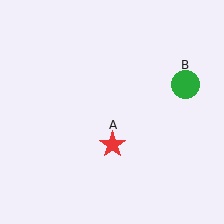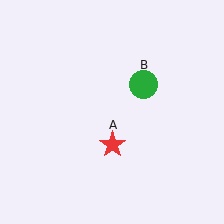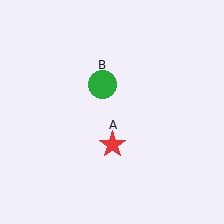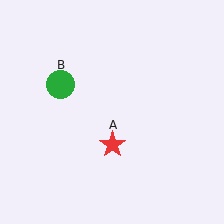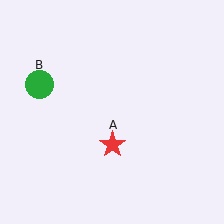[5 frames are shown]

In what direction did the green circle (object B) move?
The green circle (object B) moved left.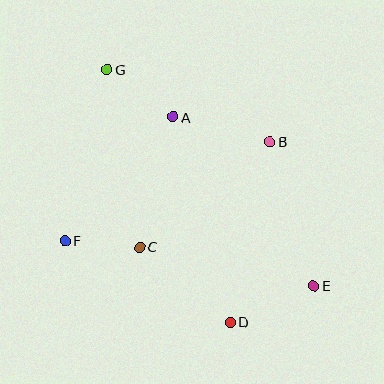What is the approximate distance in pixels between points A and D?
The distance between A and D is approximately 213 pixels.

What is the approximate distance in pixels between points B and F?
The distance between B and F is approximately 228 pixels.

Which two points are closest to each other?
Points C and F are closest to each other.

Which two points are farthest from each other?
Points E and G are farthest from each other.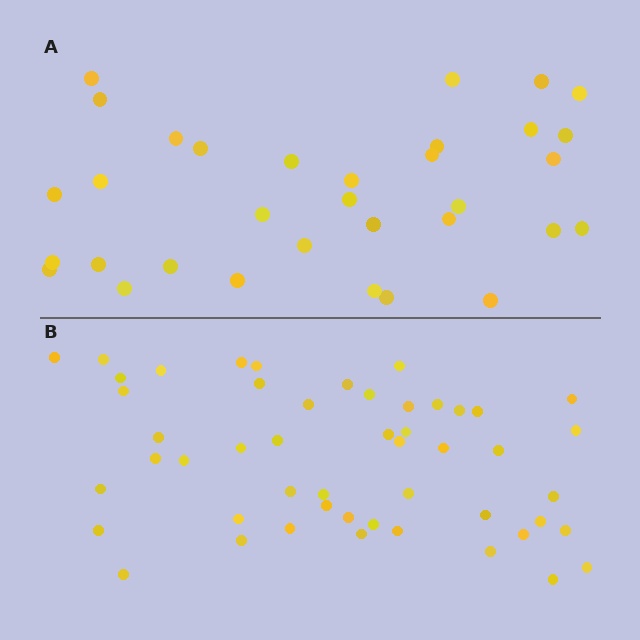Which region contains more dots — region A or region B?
Region B (the bottom region) has more dots.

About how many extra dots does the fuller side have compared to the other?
Region B has approximately 15 more dots than region A.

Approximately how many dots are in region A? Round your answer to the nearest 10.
About 30 dots. (The exact count is 33, which rounds to 30.)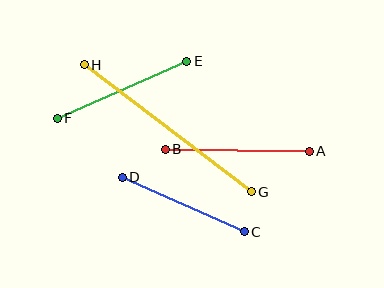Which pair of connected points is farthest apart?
Points G and H are farthest apart.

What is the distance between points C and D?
The distance is approximately 134 pixels.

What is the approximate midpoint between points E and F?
The midpoint is at approximately (122, 90) pixels.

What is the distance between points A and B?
The distance is approximately 144 pixels.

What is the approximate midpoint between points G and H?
The midpoint is at approximately (168, 128) pixels.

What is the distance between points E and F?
The distance is approximately 142 pixels.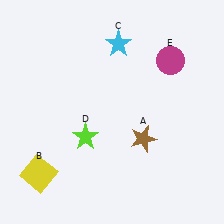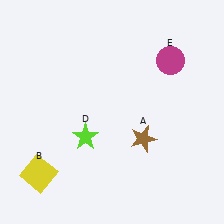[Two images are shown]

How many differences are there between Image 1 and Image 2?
There is 1 difference between the two images.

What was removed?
The cyan star (C) was removed in Image 2.